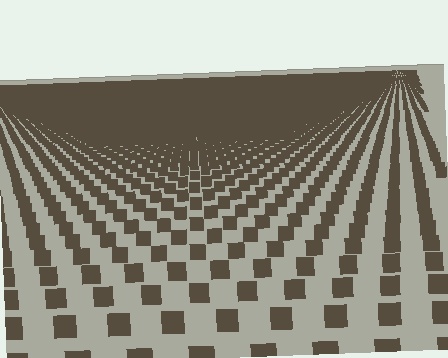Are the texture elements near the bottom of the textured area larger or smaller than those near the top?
Larger. Near the bottom, elements are closer to the viewer and appear at a bigger on-screen size.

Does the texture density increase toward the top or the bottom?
Density increases toward the top.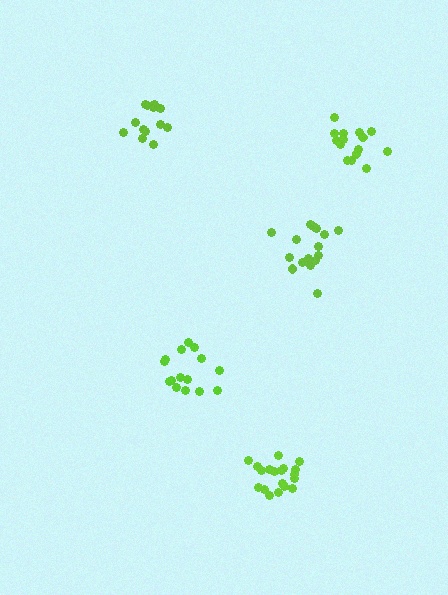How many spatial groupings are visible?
There are 5 spatial groupings.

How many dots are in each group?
Group 1: 13 dots, Group 2: 15 dots, Group 3: 15 dots, Group 4: 19 dots, Group 5: 16 dots (78 total).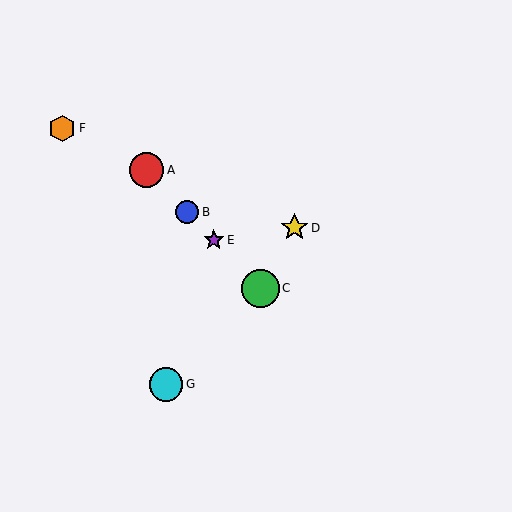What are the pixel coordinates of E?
Object E is at (214, 240).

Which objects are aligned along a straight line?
Objects A, B, C, E are aligned along a straight line.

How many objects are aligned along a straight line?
4 objects (A, B, C, E) are aligned along a straight line.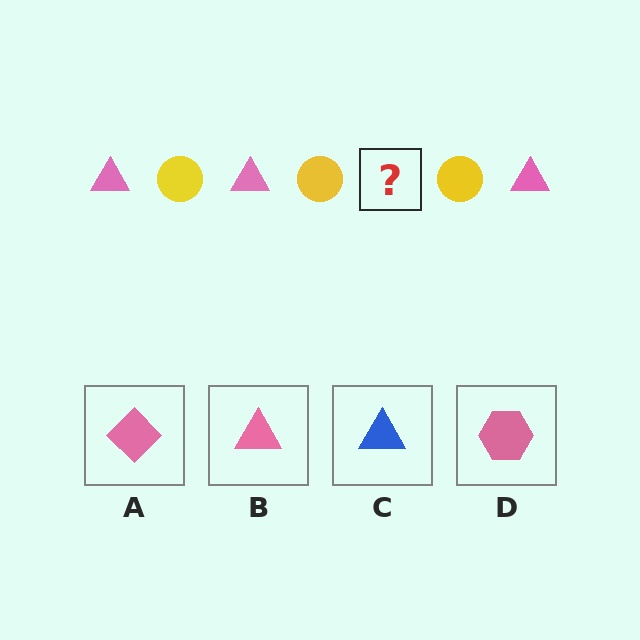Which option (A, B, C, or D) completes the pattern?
B.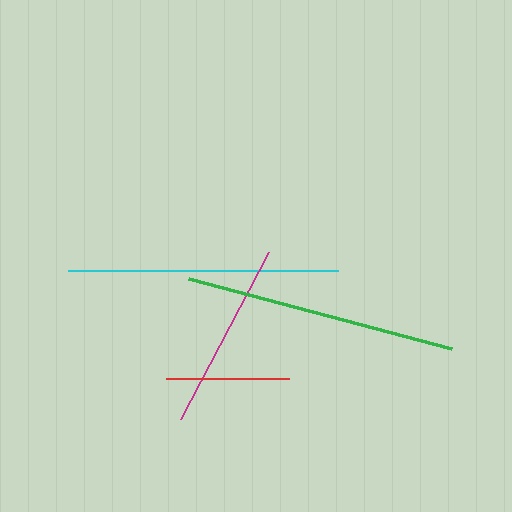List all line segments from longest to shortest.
From longest to shortest: green, cyan, magenta, red.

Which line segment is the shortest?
The red line is the shortest at approximately 123 pixels.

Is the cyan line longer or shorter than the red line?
The cyan line is longer than the red line.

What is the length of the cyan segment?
The cyan segment is approximately 270 pixels long.